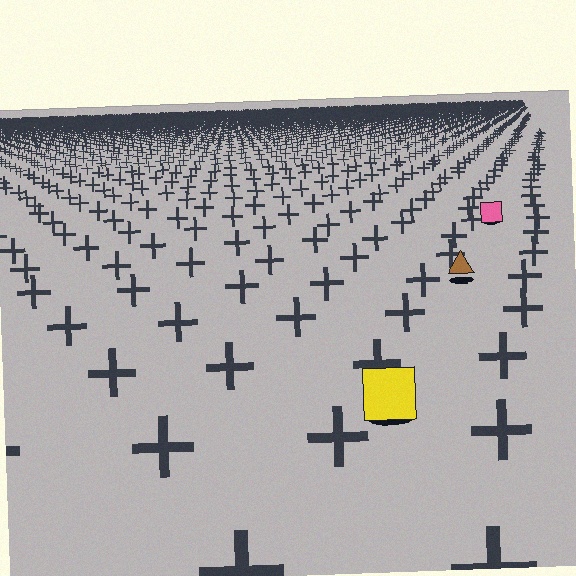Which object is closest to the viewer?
The yellow square is closest. The texture marks near it are larger and more spread out.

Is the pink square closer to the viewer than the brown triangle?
No. The brown triangle is closer — you can tell from the texture gradient: the ground texture is coarser near it.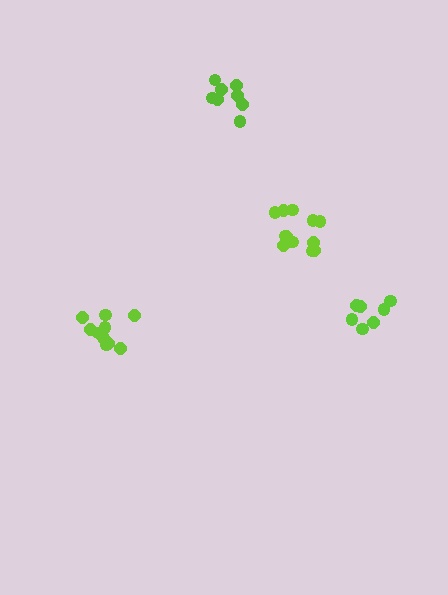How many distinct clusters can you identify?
There are 4 distinct clusters.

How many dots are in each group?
Group 1: 7 dots, Group 2: 8 dots, Group 3: 12 dots, Group 4: 10 dots (37 total).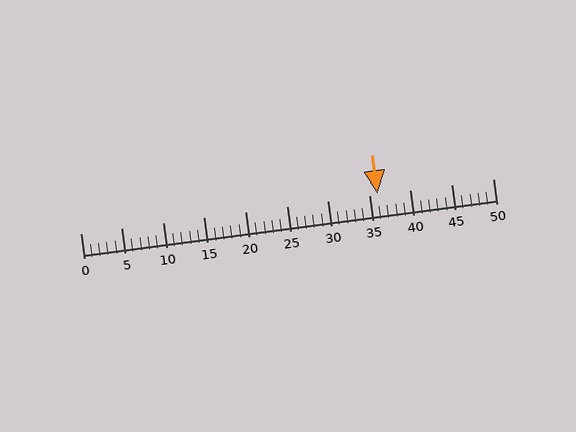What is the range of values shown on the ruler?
The ruler shows values from 0 to 50.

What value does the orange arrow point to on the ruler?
The orange arrow points to approximately 36.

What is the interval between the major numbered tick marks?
The major tick marks are spaced 5 units apart.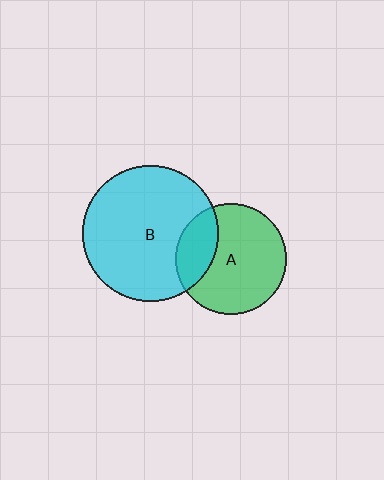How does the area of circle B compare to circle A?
Approximately 1.5 times.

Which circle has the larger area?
Circle B (cyan).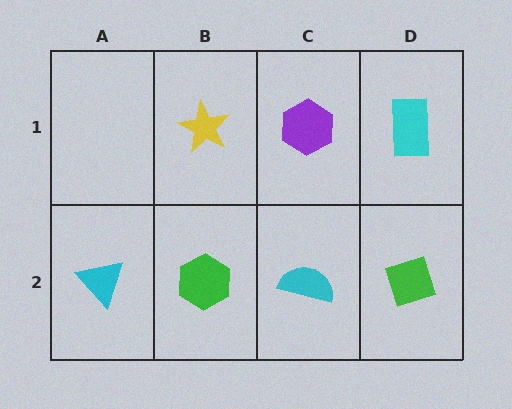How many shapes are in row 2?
4 shapes.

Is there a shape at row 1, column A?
No, that cell is empty.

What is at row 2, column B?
A green hexagon.